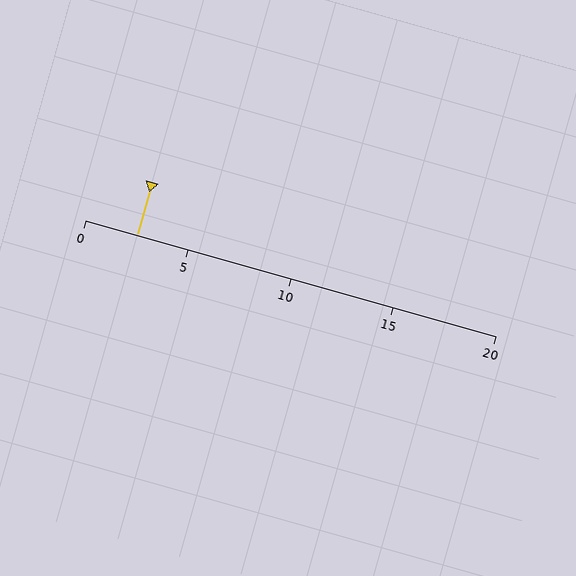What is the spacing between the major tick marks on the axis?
The major ticks are spaced 5 apart.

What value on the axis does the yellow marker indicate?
The marker indicates approximately 2.5.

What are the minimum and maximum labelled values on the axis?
The axis runs from 0 to 20.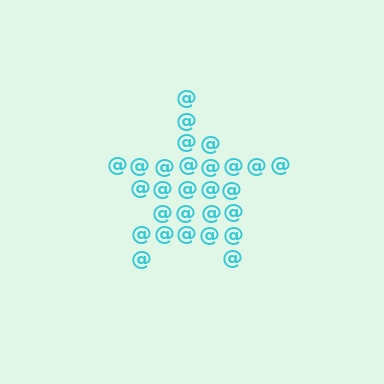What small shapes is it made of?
It is made of small at signs.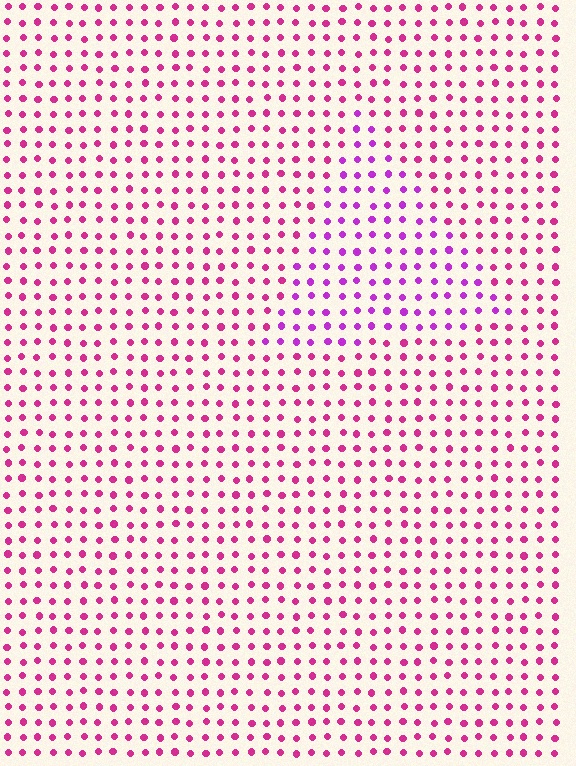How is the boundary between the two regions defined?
The boundary is defined purely by a slight shift in hue (about 31 degrees). Spacing, size, and orientation are identical on both sides.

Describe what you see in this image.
The image is filled with small magenta elements in a uniform arrangement. A triangle-shaped region is visible where the elements are tinted to a slightly different hue, forming a subtle color boundary.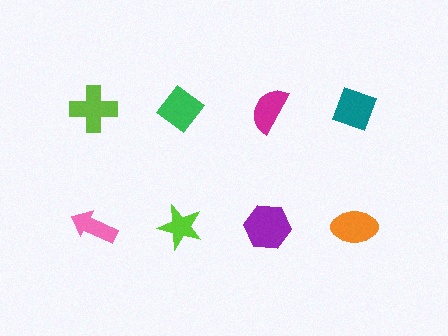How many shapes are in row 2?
4 shapes.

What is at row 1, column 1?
A lime cross.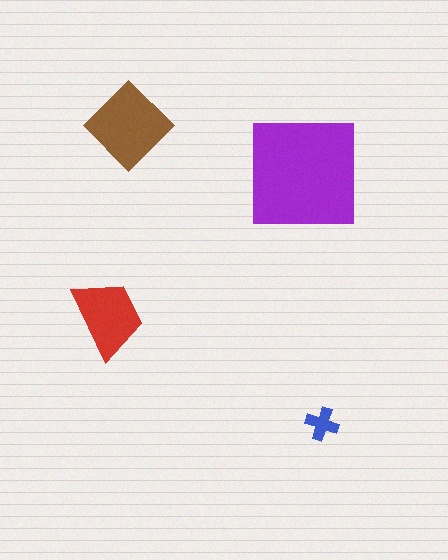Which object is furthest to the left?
The red trapezoid is leftmost.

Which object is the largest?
The purple square.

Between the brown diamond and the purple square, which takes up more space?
The purple square.